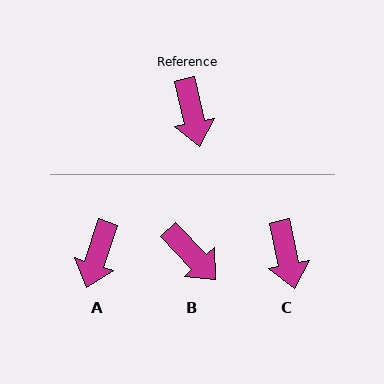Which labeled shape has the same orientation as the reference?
C.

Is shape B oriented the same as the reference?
No, it is off by about 31 degrees.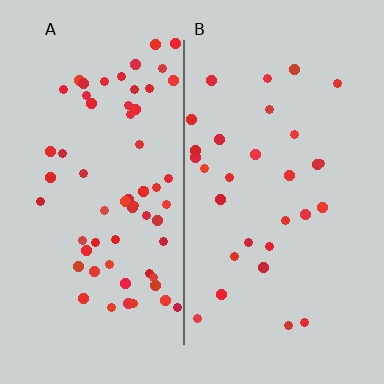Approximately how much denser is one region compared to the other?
Approximately 2.1× — region A over region B.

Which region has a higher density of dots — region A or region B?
A (the left).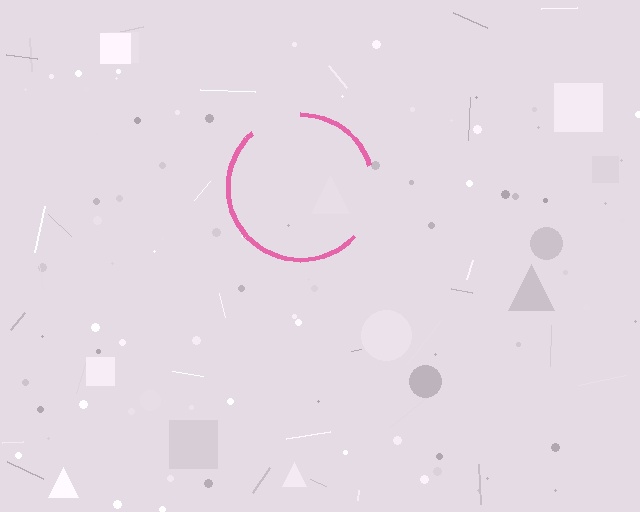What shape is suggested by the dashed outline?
The dashed outline suggests a circle.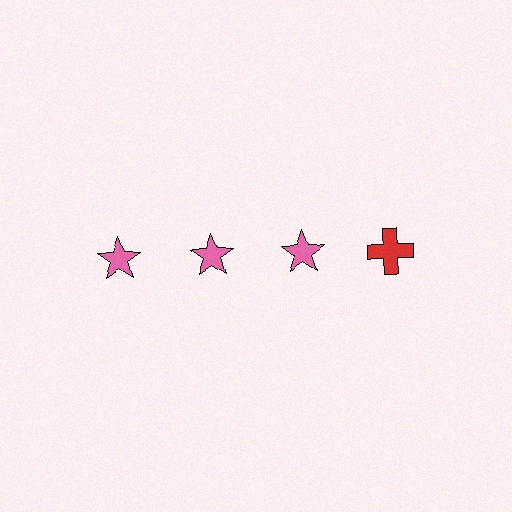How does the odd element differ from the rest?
It differs in both color (red instead of pink) and shape (cross instead of star).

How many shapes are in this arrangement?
There are 4 shapes arranged in a grid pattern.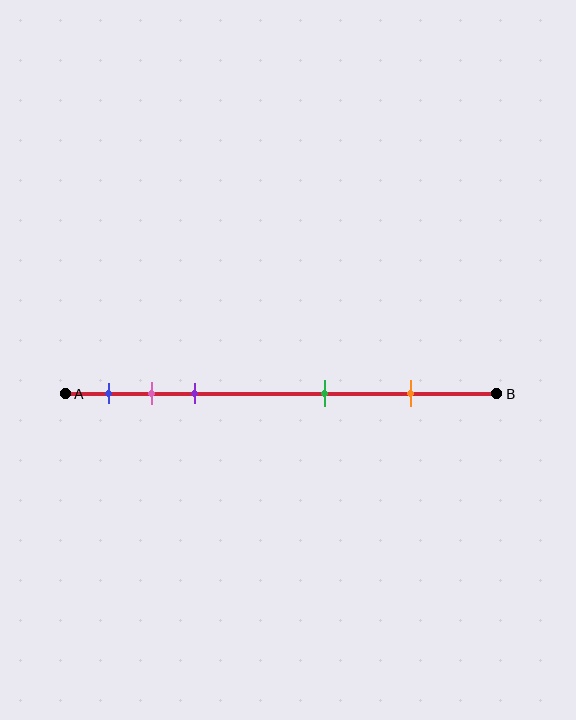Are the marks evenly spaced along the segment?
No, the marks are not evenly spaced.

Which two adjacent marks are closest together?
The pink and purple marks are the closest adjacent pair.